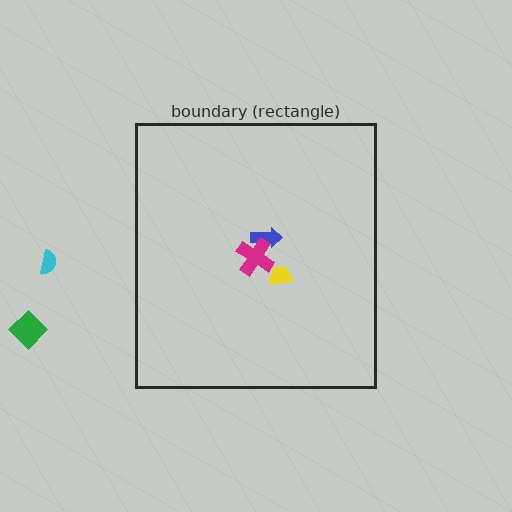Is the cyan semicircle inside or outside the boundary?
Outside.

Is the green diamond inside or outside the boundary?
Outside.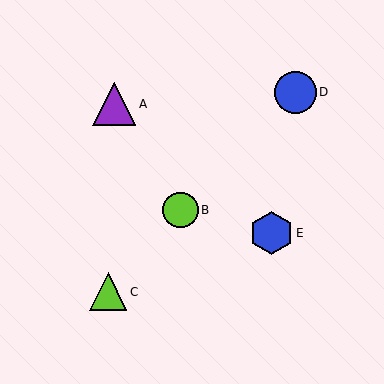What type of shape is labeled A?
Shape A is a purple triangle.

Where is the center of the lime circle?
The center of the lime circle is at (181, 210).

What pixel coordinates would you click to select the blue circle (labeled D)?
Click at (295, 92) to select the blue circle D.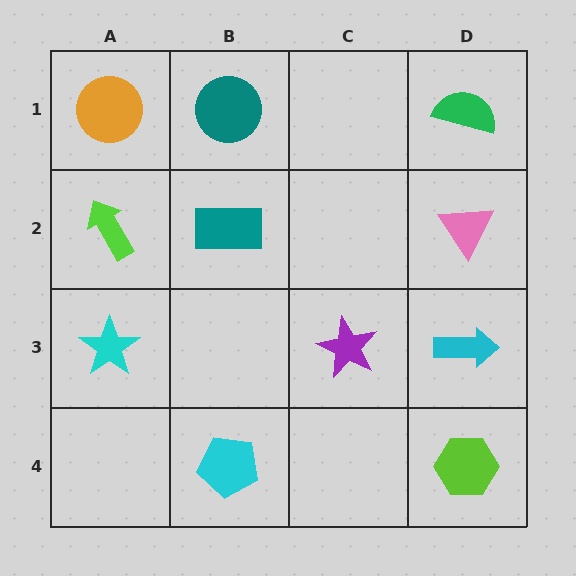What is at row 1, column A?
An orange circle.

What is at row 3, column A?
A cyan star.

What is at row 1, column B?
A teal circle.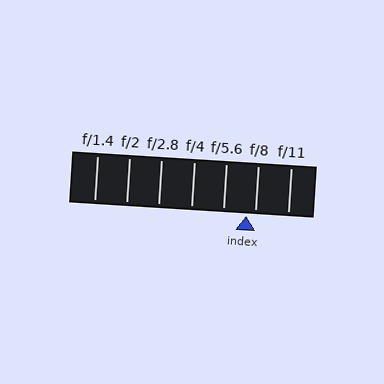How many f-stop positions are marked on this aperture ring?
There are 7 f-stop positions marked.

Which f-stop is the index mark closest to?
The index mark is closest to f/8.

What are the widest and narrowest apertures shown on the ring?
The widest aperture shown is f/1.4 and the narrowest is f/11.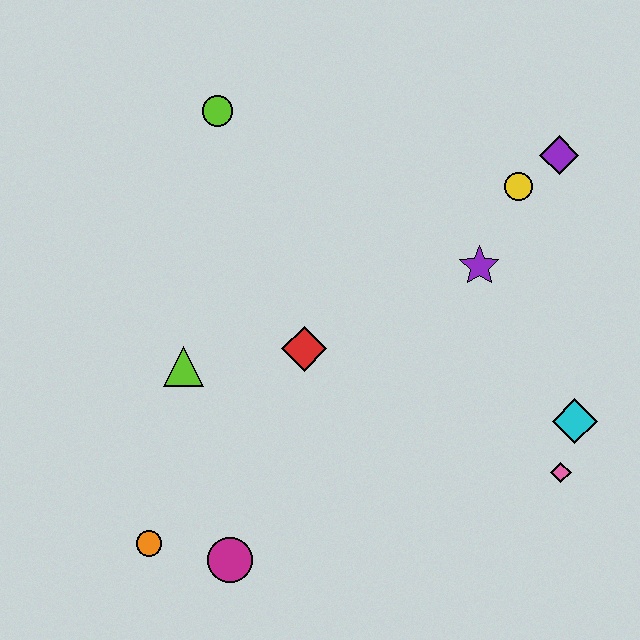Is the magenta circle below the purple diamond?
Yes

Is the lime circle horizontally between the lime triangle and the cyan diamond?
Yes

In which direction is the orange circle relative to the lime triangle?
The orange circle is below the lime triangle.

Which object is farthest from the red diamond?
The purple diamond is farthest from the red diamond.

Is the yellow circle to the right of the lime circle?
Yes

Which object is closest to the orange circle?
The magenta circle is closest to the orange circle.